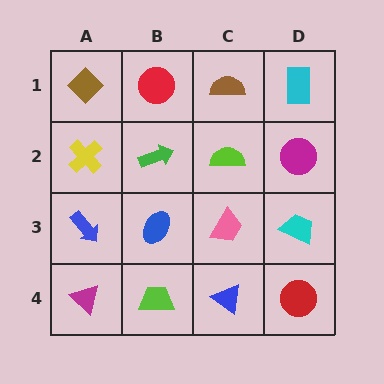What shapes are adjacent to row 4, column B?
A blue ellipse (row 3, column B), a magenta triangle (row 4, column A), a blue triangle (row 4, column C).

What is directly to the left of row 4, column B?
A magenta triangle.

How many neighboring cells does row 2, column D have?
3.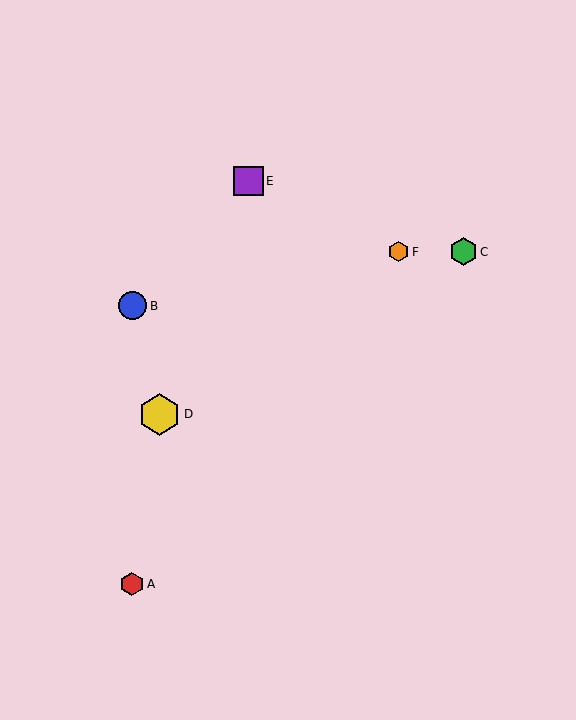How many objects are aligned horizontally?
2 objects (C, F) are aligned horizontally.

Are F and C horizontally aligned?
Yes, both are at y≈252.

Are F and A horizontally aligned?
No, F is at y≈252 and A is at y≈584.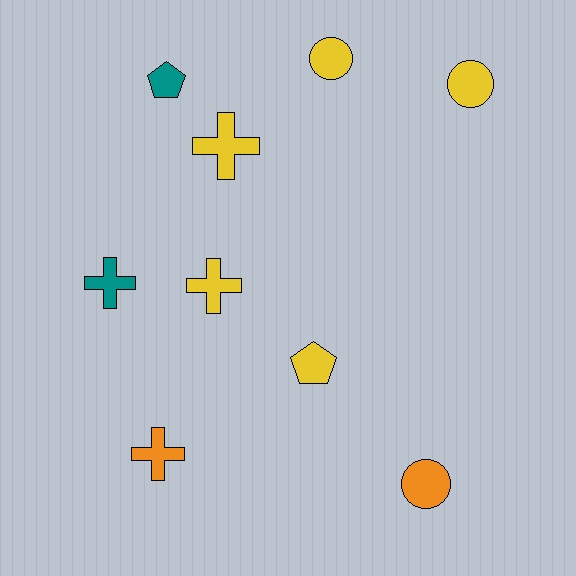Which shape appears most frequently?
Cross, with 4 objects.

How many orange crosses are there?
There is 1 orange cross.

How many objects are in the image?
There are 9 objects.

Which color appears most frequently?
Yellow, with 5 objects.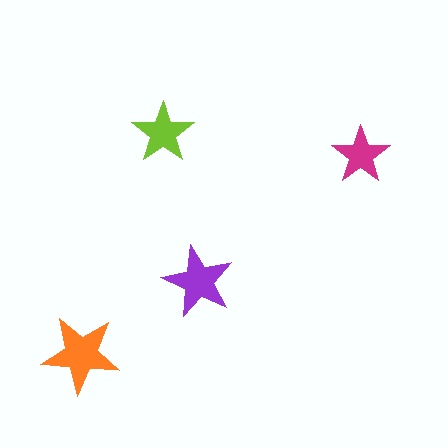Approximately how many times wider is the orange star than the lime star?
About 1.5 times wider.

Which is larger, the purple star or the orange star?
The orange one.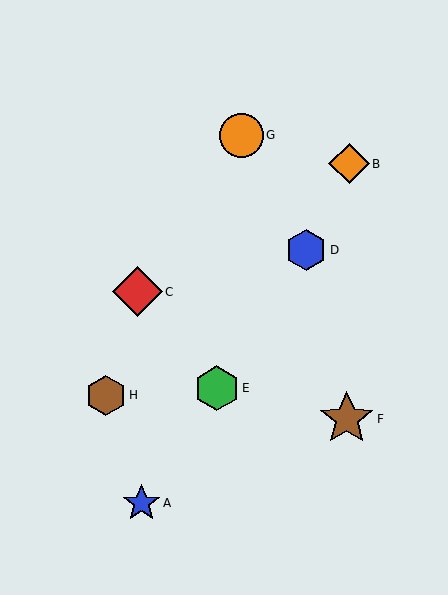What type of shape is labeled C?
Shape C is a red diamond.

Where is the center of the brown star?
The center of the brown star is at (347, 419).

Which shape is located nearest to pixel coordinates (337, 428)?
The brown star (labeled F) at (347, 419) is nearest to that location.